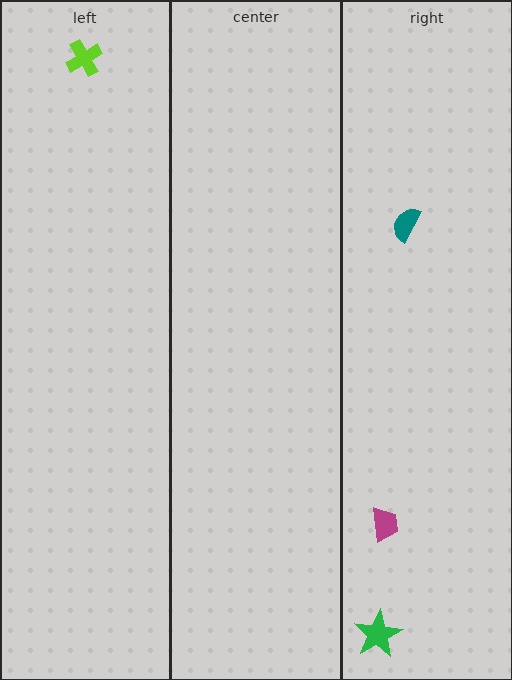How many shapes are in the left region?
1.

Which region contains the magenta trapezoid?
The right region.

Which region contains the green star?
The right region.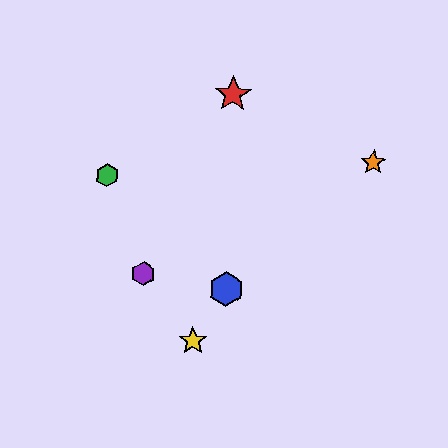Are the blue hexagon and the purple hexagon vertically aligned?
No, the blue hexagon is at x≈226 and the purple hexagon is at x≈143.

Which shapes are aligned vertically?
The red star, the blue hexagon are aligned vertically.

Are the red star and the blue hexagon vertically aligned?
Yes, both are at x≈233.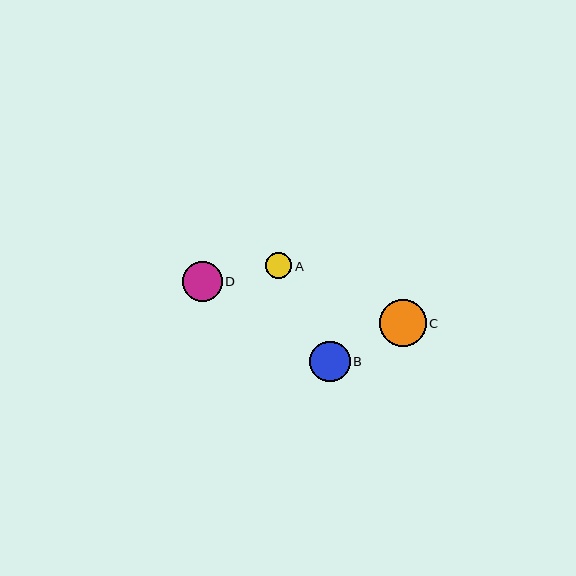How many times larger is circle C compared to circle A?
Circle C is approximately 1.8 times the size of circle A.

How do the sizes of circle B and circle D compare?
Circle B and circle D are approximately the same size.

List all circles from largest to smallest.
From largest to smallest: C, B, D, A.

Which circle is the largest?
Circle C is the largest with a size of approximately 47 pixels.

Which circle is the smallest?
Circle A is the smallest with a size of approximately 26 pixels.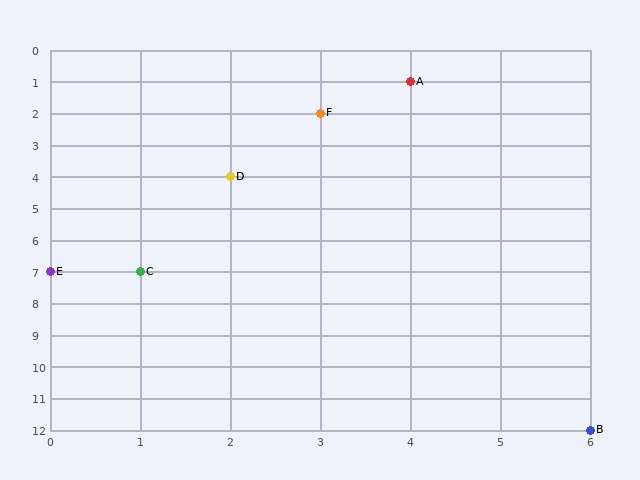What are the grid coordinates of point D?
Point D is at grid coordinates (2, 4).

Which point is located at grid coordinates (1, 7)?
Point C is at (1, 7).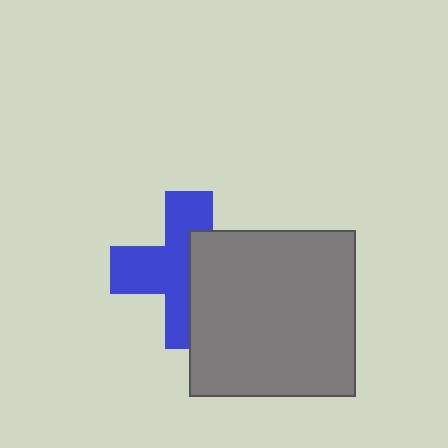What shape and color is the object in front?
The object in front is a gray square.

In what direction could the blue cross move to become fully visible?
The blue cross could move left. That would shift it out from behind the gray square entirely.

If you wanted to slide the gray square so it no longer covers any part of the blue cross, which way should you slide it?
Slide it right — that is the most direct way to separate the two shapes.